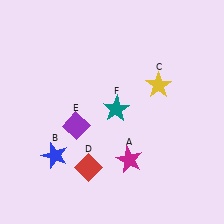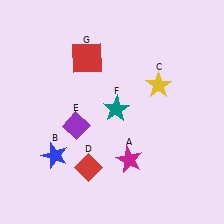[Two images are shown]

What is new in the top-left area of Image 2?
A red square (G) was added in the top-left area of Image 2.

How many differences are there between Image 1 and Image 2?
There is 1 difference between the two images.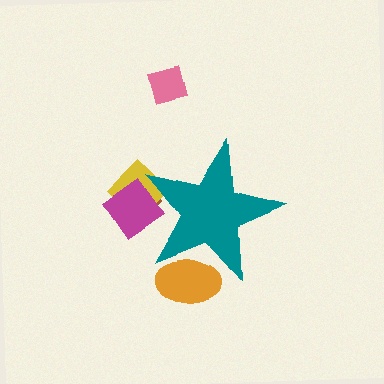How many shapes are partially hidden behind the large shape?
4 shapes are partially hidden.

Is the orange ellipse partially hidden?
Yes, the orange ellipse is partially hidden behind the teal star.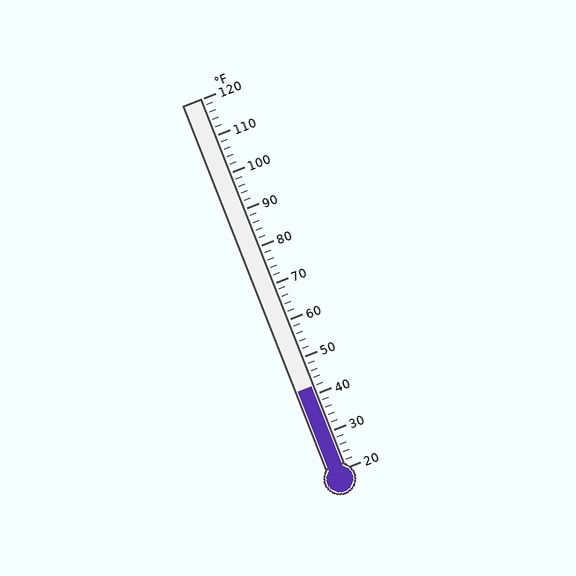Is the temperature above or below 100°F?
The temperature is below 100°F.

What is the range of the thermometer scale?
The thermometer scale ranges from 20°F to 120°F.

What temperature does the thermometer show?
The thermometer shows approximately 42°F.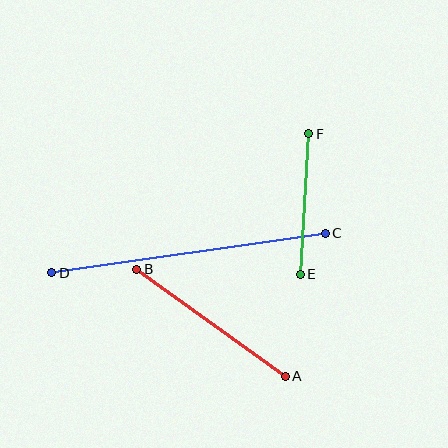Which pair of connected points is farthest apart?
Points C and D are farthest apart.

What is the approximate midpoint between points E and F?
The midpoint is at approximately (304, 204) pixels.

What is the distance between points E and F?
The distance is approximately 141 pixels.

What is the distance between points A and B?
The distance is approximately 183 pixels.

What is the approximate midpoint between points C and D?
The midpoint is at approximately (188, 253) pixels.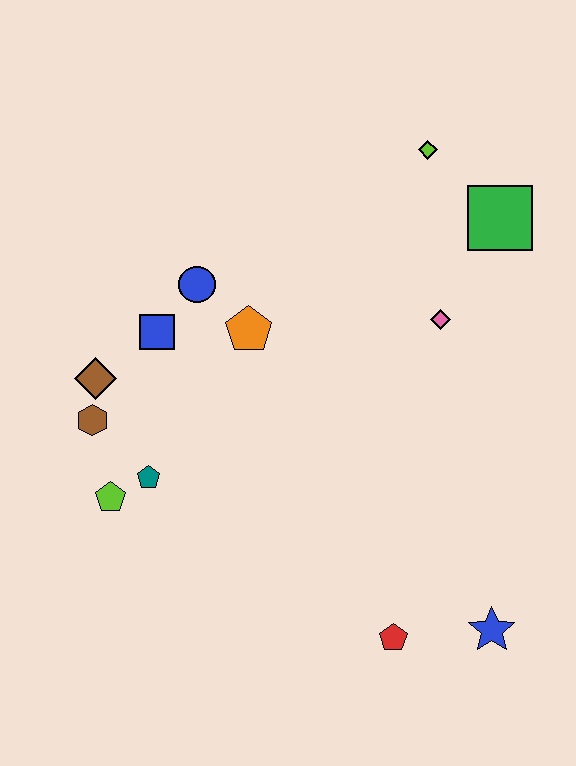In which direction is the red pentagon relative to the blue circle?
The red pentagon is below the blue circle.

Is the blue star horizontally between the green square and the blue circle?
Yes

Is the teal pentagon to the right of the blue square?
No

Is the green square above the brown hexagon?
Yes